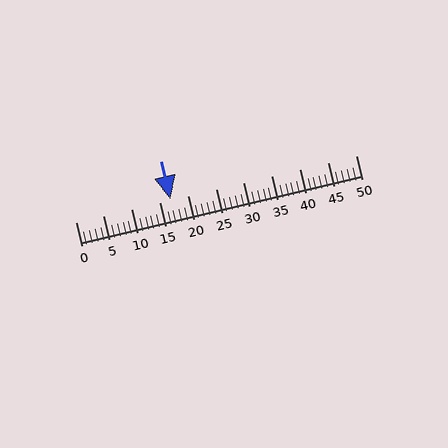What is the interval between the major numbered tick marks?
The major tick marks are spaced 5 units apart.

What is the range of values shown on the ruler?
The ruler shows values from 0 to 50.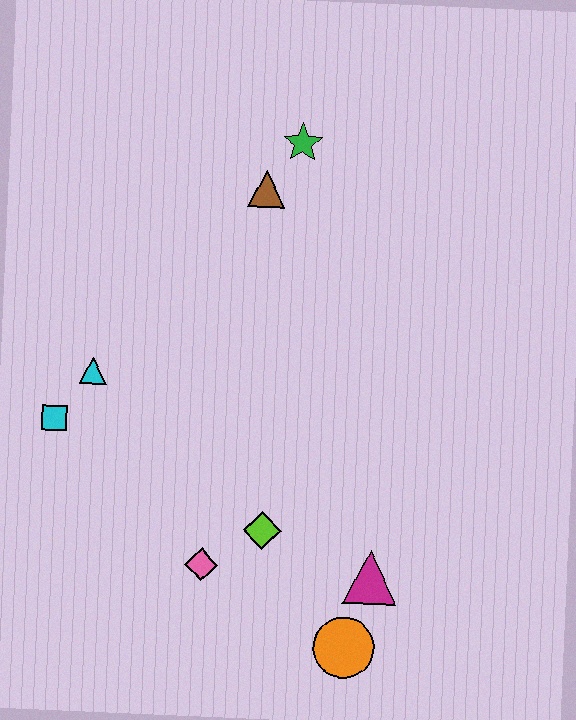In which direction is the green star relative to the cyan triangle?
The green star is above the cyan triangle.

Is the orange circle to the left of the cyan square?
No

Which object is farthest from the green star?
The orange circle is farthest from the green star.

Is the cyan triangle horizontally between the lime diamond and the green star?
No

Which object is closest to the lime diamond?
The pink diamond is closest to the lime diamond.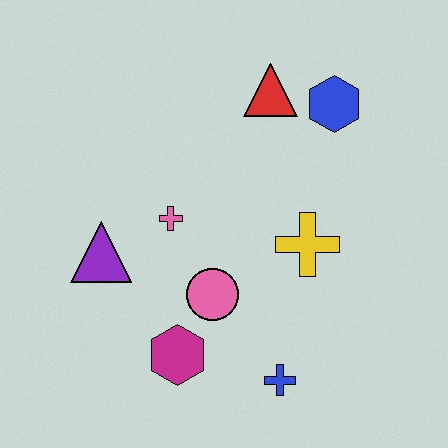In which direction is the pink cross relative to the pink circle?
The pink cross is above the pink circle.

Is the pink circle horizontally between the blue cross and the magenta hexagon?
Yes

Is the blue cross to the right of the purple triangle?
Yes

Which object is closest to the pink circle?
The magenta hexagon is closest to the pink circle.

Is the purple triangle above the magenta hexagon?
Yes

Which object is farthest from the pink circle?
The blue hexagon is farthest from the pink circle.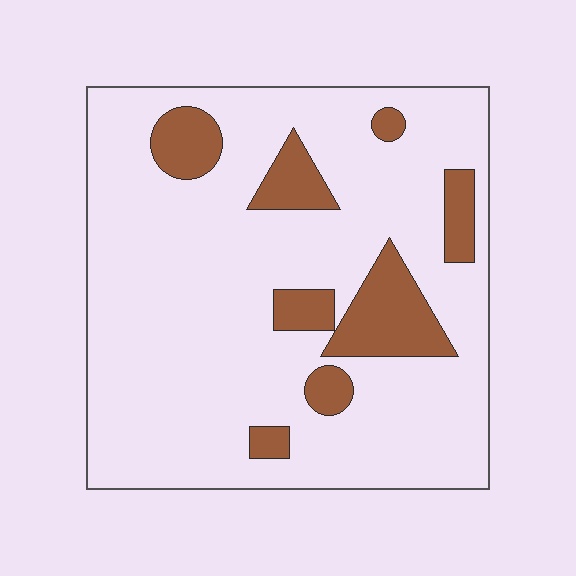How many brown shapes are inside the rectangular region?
8.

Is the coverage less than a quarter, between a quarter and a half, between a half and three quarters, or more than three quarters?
Less than a quarter.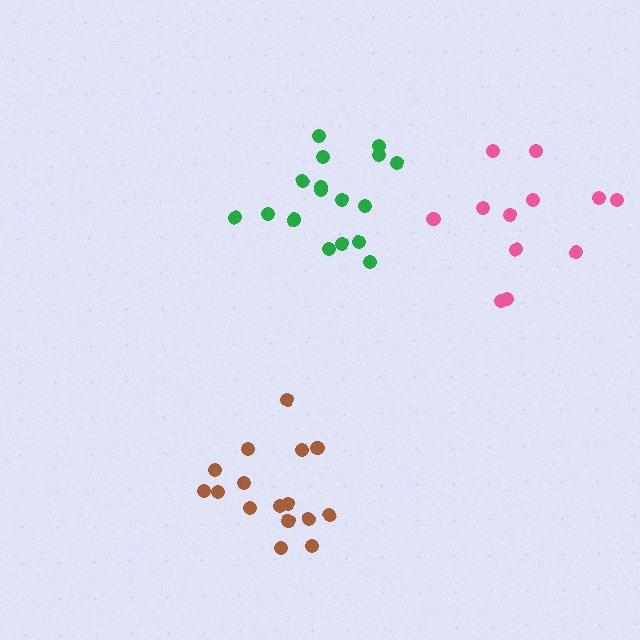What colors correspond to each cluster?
The clusters are colored: brown, pink, green.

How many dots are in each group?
Group 1: 16 dots, Group 2: 12 dots, Group 3: 17 dots (45 total).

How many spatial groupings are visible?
There are 3 spatial groupings.